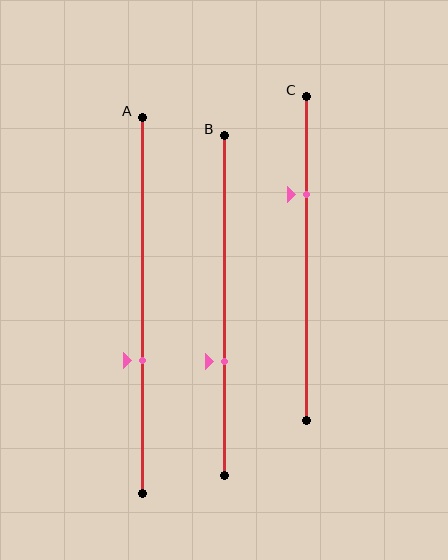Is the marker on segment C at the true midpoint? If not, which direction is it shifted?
No, the marker on segment C is shifted upward by about 20% of the segment length.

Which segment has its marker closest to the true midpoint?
Segment A has its marker closest to the true midpoint.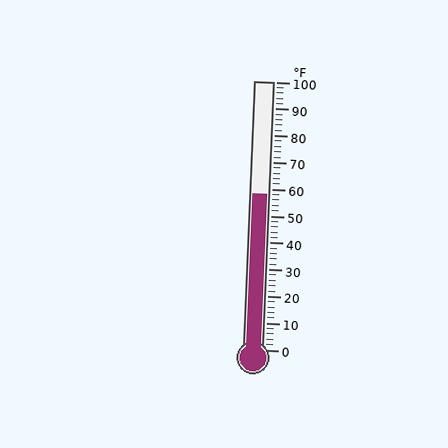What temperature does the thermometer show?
The thermometer shows approximately 58°F.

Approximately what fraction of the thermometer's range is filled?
The thermometer is filled to approximately 60% of its range.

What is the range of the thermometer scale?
The thermometer scale ranges from 0°F to 100°F.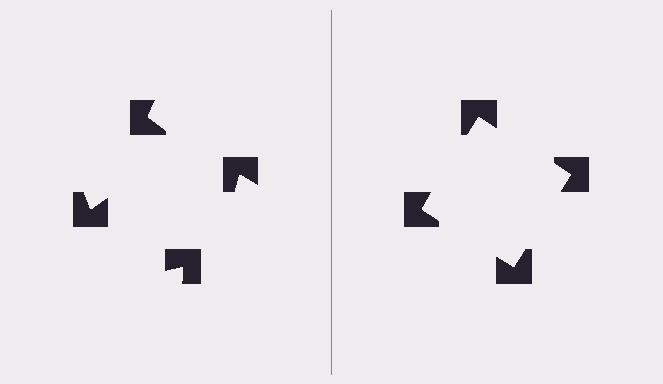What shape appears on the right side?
An illusory square.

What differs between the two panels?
The notched squares are positioned identically on both sides; only the wedge orientations differ. On the right they align to a square; on the left they are misaligned.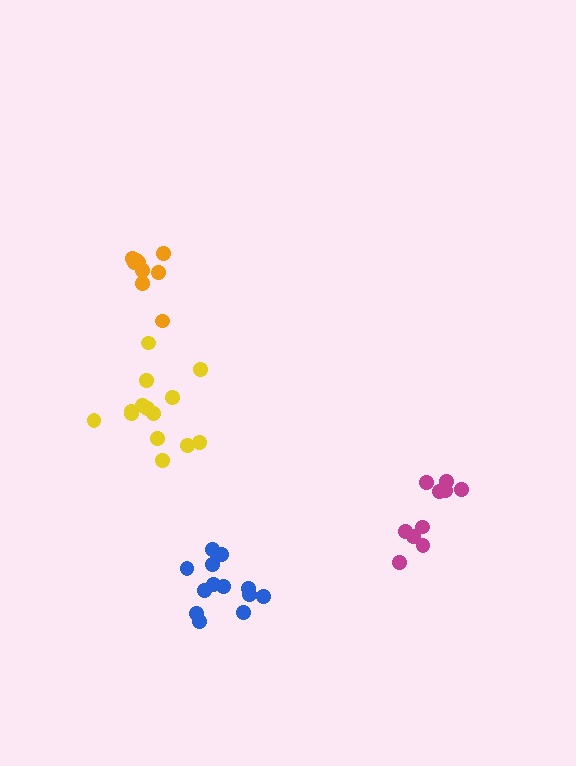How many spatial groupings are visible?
There are 4 spatial groupings.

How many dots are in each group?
Group 1: 10 dots, Group 2: 13 dots, Group 3: 9 dots, Group 4: 14 dots (46 total).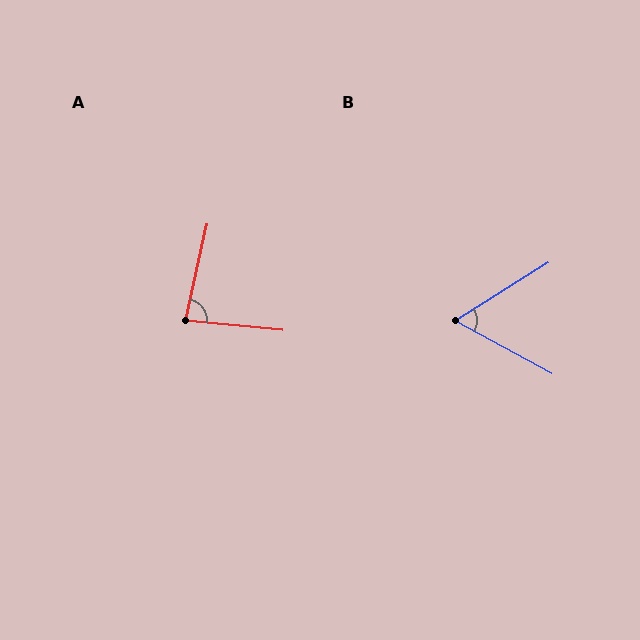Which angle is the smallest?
B, at approximately 61 degrees.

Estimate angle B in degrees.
Approximately 61 degrees.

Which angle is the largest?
A, at approximately 83 degrees.